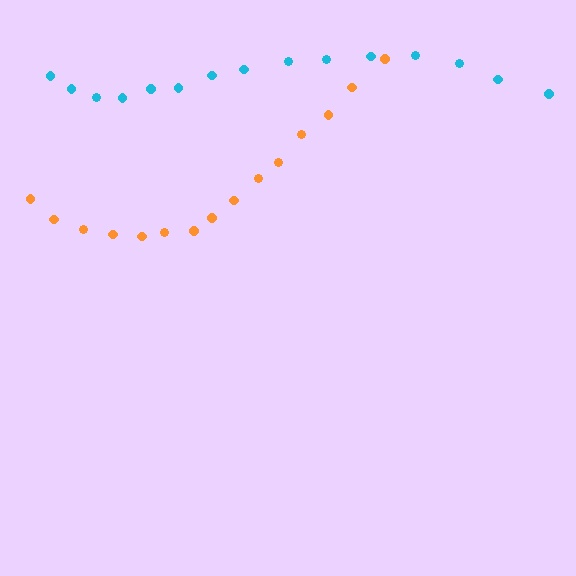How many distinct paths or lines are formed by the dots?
There are 2 distinct paths.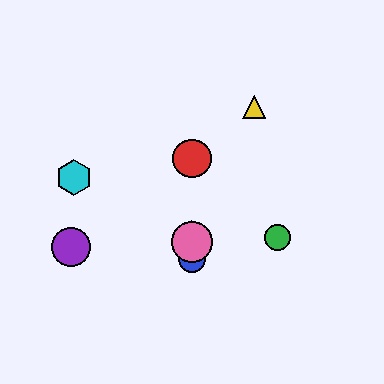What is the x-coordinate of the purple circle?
The purple circle is at x≈71.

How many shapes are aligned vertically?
4 shapes (the red circle, the blue circle, the orange hexagon, the pink circle) are aligned vertically.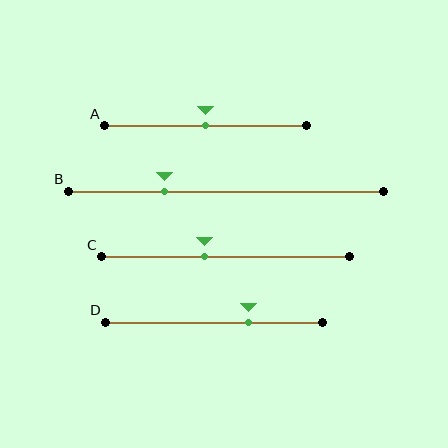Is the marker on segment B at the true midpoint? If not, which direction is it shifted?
No, the marker on segment B is shifted to the left by about 20% of the segment length.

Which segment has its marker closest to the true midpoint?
Segment A has its marker closest to the true midpoint.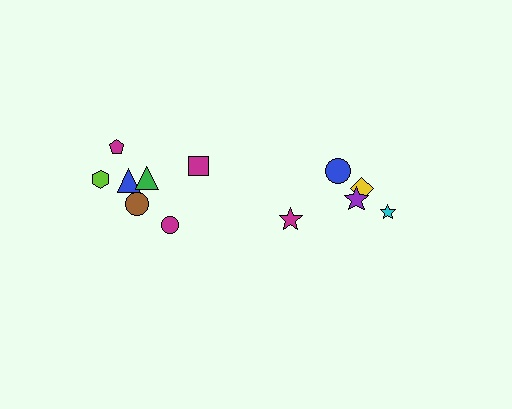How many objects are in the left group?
There are 7 objects.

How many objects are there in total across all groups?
There are 12 objects.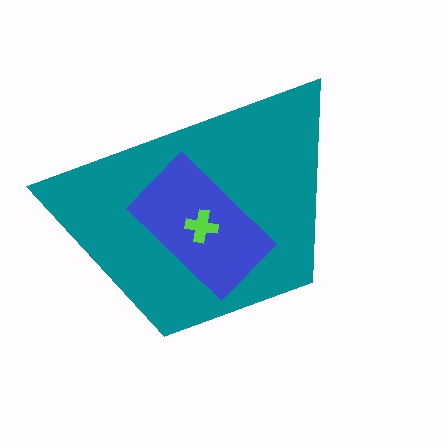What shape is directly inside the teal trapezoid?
The blue rectangle.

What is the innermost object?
The lime cross.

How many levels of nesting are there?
3.